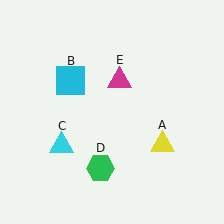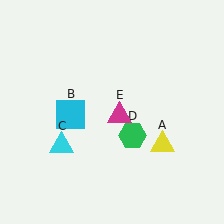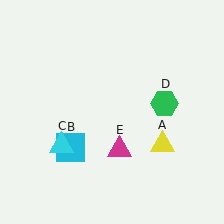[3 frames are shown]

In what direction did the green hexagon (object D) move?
The green hexagon (object D) moved up and to the right.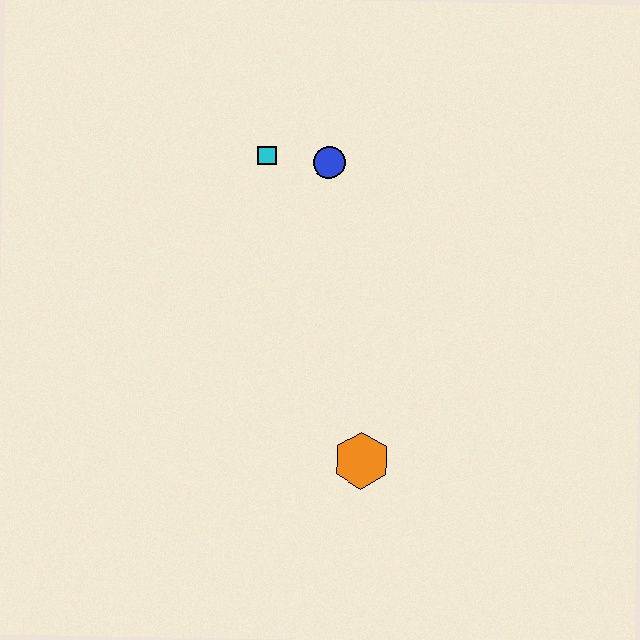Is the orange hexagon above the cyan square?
No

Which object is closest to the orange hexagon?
The blue circle is closest to the orange hexagon.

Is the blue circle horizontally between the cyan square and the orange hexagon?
Yes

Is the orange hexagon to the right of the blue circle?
Yes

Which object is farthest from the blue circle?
The orange hexagon is farthest from the blue circle.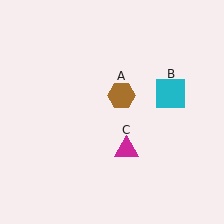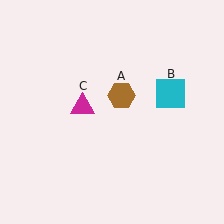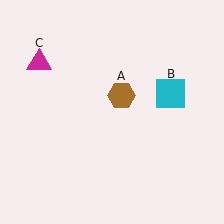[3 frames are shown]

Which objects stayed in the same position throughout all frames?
Brown hexagon (object A) and cyan square (object B) remained stationary.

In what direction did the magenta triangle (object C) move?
The magenta triangle (object C) moved up and to the left.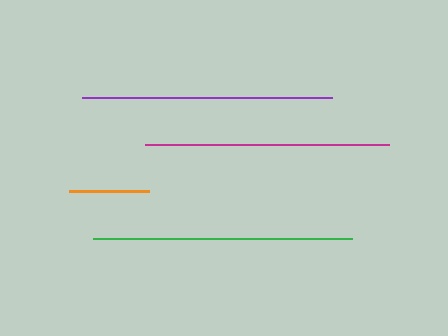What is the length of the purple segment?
The purple segment is approximately 251 pixels long.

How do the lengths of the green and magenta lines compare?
The green and magenta lines are approximately the same length.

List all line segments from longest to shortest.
From longest to shortest: green, purple, magenta, orange.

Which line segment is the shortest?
The orange line is the shortest at approximately 79 pixels.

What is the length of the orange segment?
The orange segment is approximately 79 pixels long.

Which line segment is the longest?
The green line is the longest at approximately 259 pixels.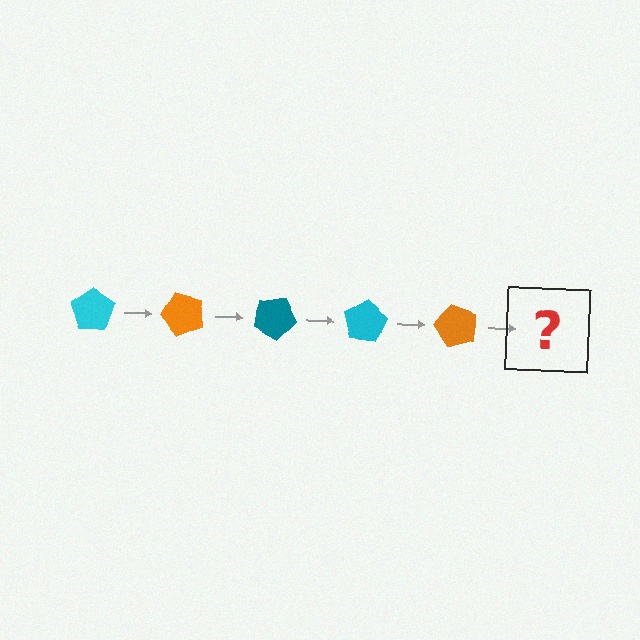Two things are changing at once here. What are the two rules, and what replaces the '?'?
The two rules are that it rotates 50 degrees each step and the color cycles through cyan, orange, and teal. The '?' should be a teal pentagon, rotated 250 degrees from the start.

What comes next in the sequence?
The next element should be a teal pentagon, rotated 250 degrees from the start.